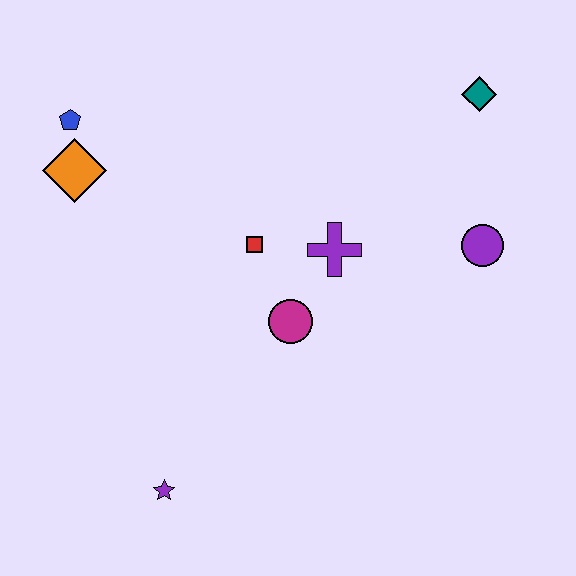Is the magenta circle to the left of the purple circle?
Yes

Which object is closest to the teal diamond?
The purple circle is closest to the teal diamond.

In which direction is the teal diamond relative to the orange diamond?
The teal diamond is to the right of the orange diamond.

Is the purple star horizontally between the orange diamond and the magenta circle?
Yes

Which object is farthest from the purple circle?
The blue pentagon is farthest from the purple circle.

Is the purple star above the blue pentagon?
No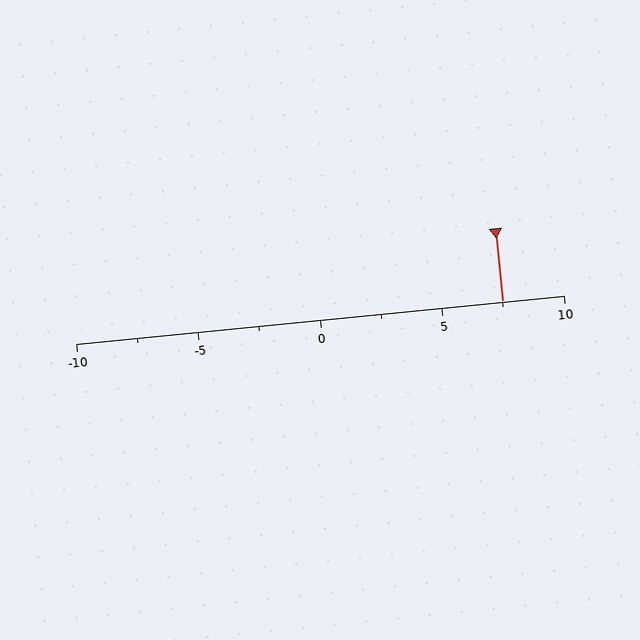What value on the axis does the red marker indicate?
The marker indicates approximately 7.5.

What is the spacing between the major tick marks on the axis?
The major ticks are spaced 5 apart.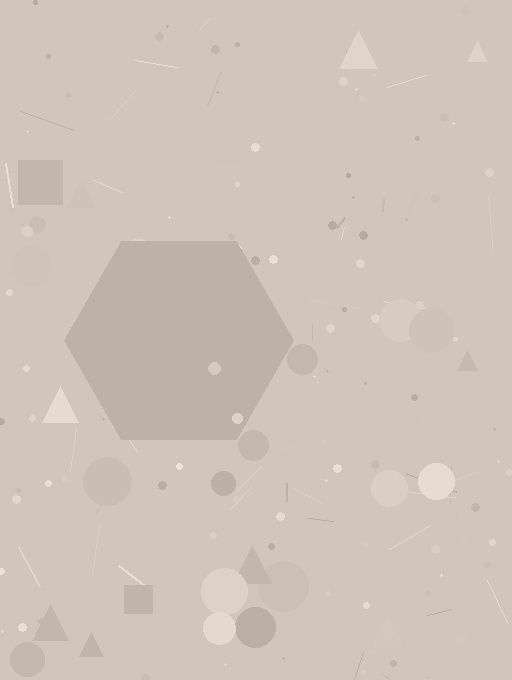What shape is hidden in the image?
A hexagon is hidden in the image.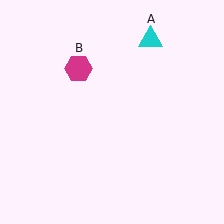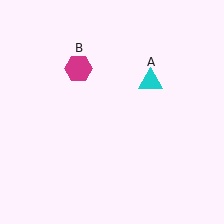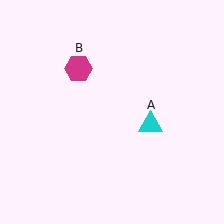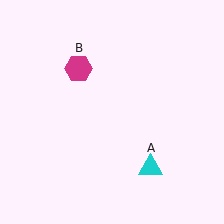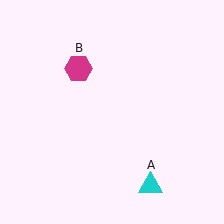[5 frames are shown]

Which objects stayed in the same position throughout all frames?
Magenta hexagon (object B) remained stationary.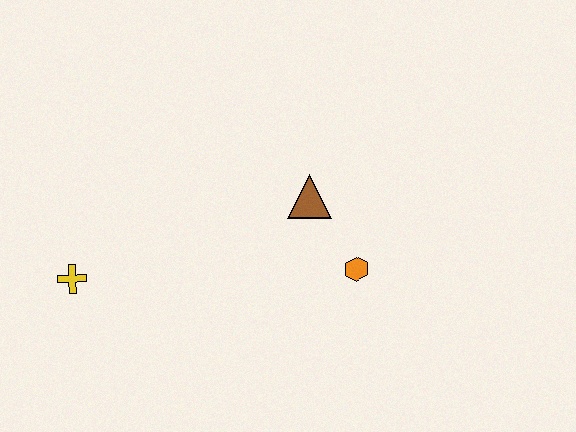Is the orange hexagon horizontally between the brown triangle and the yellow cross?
No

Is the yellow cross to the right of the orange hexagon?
No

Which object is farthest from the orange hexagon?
The yellow cross is farthest from the orange hexagon.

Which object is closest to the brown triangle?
The orange hexagon is closest to the brown triangle.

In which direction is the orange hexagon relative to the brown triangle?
The orange hexagon is below the brown triangle.